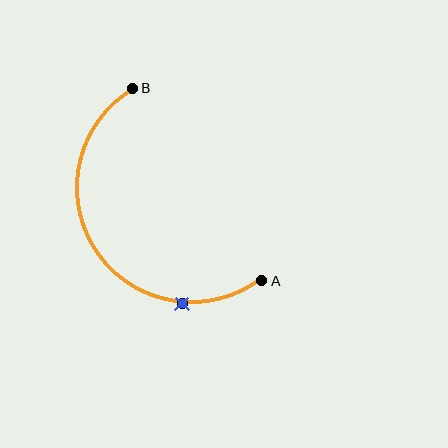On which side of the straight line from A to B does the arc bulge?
The arc bulges below and to the left of the straight line connecting A and B.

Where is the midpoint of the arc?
The arc midpoint is the point on the curve farthest from the straight line joining A and B. It sits below and to the left of that line.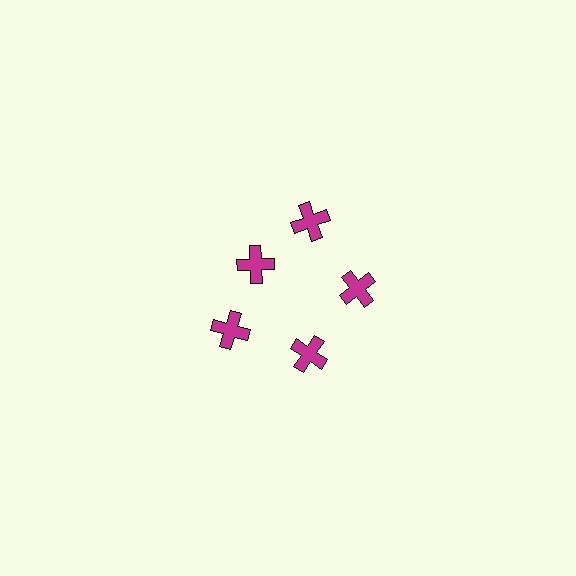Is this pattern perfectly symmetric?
No. The 5 magenta crosses are arranged in a ring, but one element near the 10 o'clock position is pulled inward toward the center, breaking the 5-fold rotational symmetry.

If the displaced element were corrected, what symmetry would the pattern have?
It would have 5-fold rotational symmetry — the pattern would map onto itself every 72 degrees.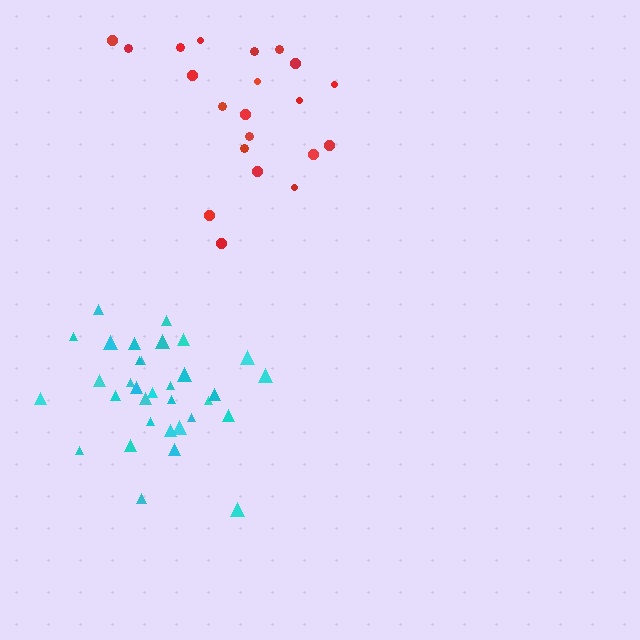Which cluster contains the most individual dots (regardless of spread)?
Cyan (33).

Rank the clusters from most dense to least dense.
cyan, red.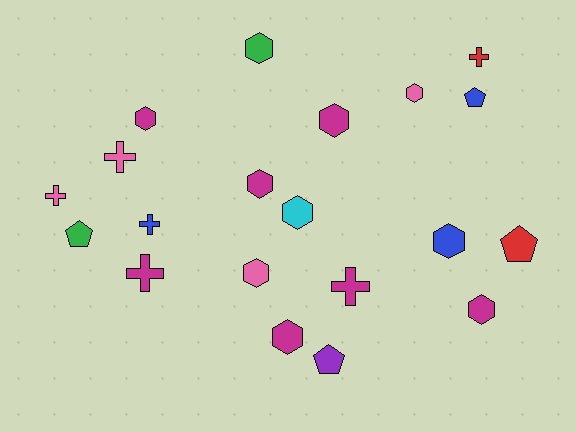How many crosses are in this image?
There are 6 crosses.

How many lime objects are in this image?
There are no lime objects.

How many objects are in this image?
There are 20 objects.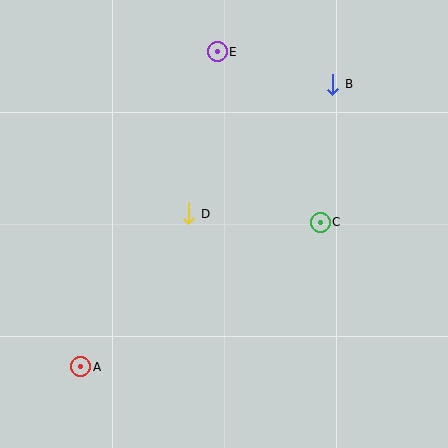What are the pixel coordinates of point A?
Point A is at (81, 367).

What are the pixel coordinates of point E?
Point E is at (217, 52).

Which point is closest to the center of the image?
Point D at (189, 214) is closest to the center.